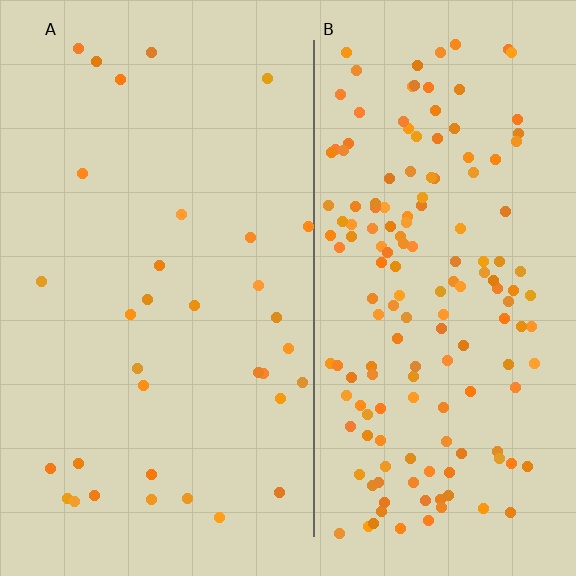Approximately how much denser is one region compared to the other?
Approximately 4.9× — region B over region A.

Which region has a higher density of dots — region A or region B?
B (the right).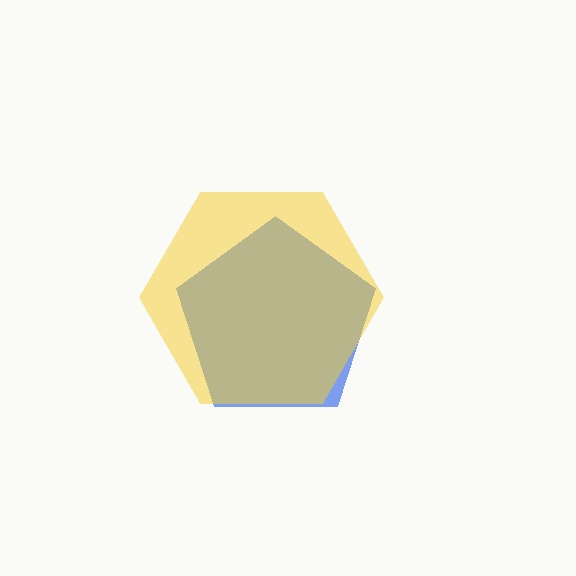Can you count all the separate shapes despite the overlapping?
Yes, there are 2 separate shapes.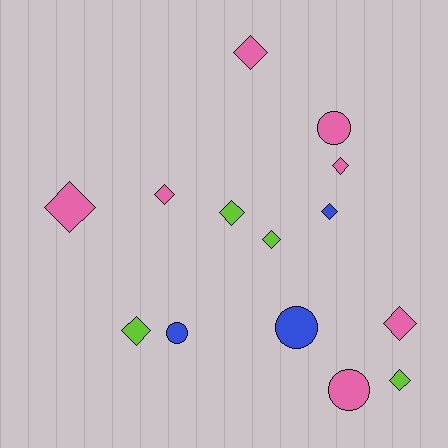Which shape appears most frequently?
Diamond, with 10 objects.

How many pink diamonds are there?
There are 5 pink diamonds.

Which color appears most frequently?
Pink, with 7 objects.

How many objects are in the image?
There are 14 objects.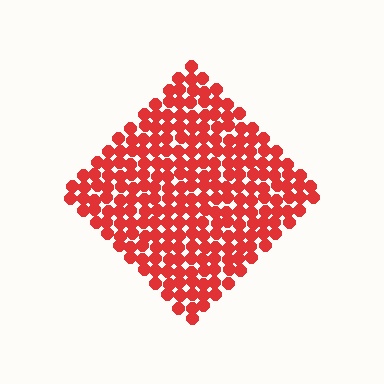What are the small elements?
The small elements are circles.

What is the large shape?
The large shape is a diamond.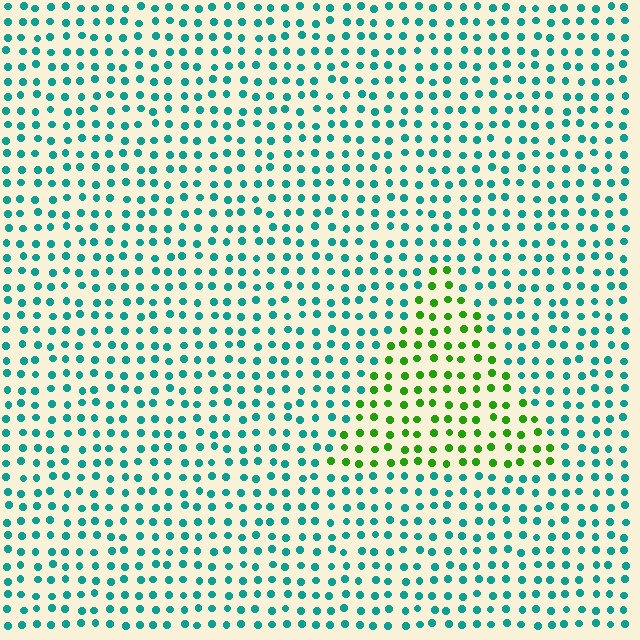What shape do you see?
I see a triangle.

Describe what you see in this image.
The image is filled with small teal elements in a uniform arrangement. A triangle-shaped region is visible where the elements are tinted to a slightly different hue, forming a subtle color boundary.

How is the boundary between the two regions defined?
The boundary is defined purely by a slight shift in hue (about 63 degrees). Spacing, size, and orientation are identical on both sides.